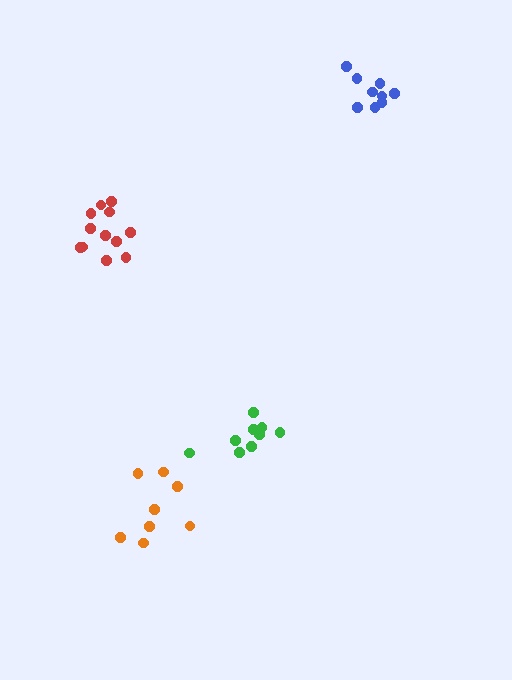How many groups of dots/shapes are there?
There are 4 groups.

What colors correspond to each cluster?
The clusters are colored: blue, red, green, orange.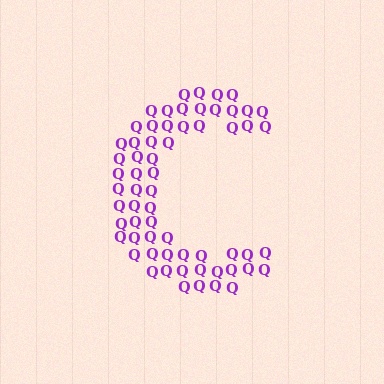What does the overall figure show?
The overall figure shows the letter C.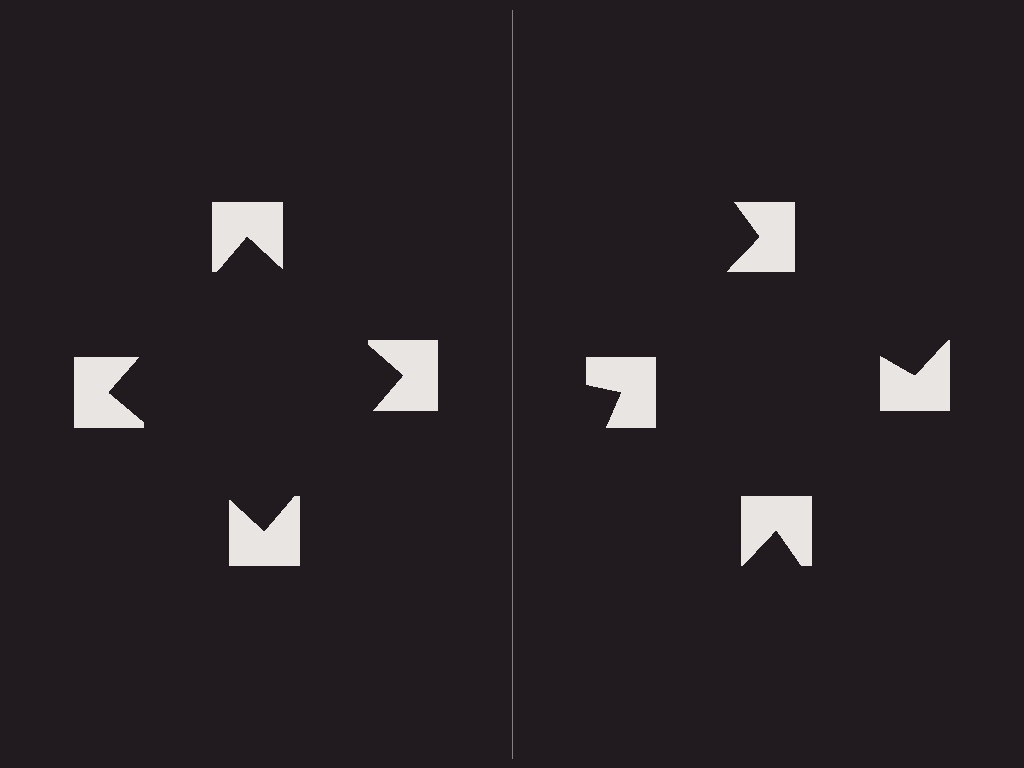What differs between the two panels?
The notched squares are positioned identically on both sides; only the wedge orientations differ. On the left they align to a square; on the right they are misaligned.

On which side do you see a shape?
An illusory square appears on the left side. On the right side the wedge cuts are rotated, so no coherent shape forms.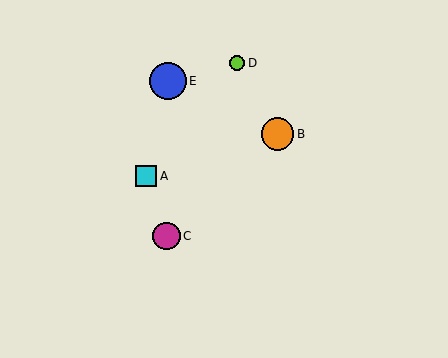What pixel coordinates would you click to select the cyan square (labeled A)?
Click at (146, 176) to select the cyan square A.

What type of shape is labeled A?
Shape A is a cyan square.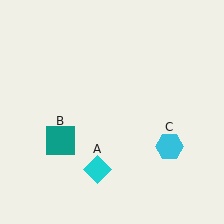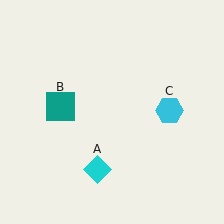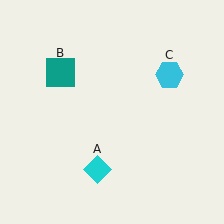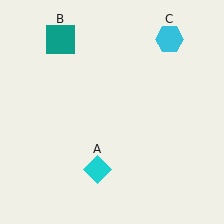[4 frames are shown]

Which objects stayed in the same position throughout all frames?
Cyan diamond (object A) remained stationary.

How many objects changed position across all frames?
2 objects changed position: teal square (object B), cyan hexagon (object C).